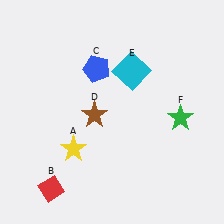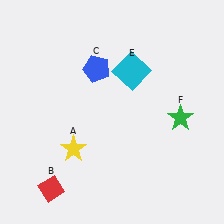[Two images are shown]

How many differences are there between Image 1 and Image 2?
There is 1 difference between the two images.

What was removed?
The brown star (D) was removed in Image 2.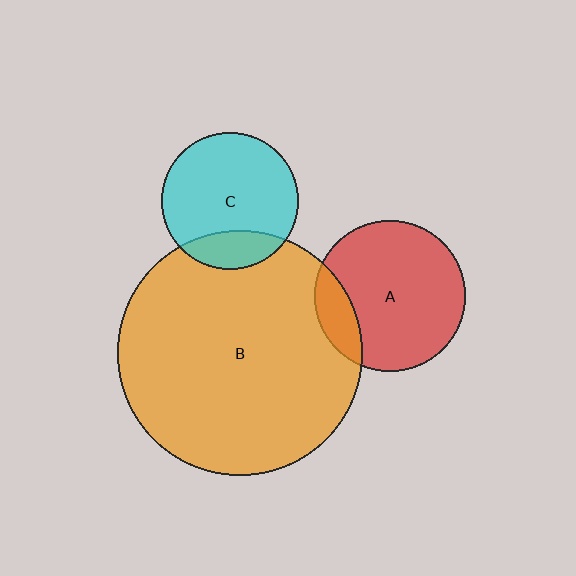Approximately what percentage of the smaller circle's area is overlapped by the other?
Approximately 15%.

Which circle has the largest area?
Circle B (orange).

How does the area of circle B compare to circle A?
Approximately 2.7 times.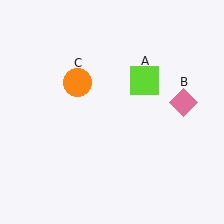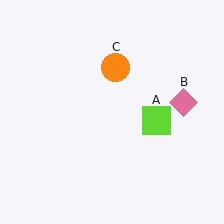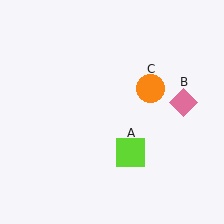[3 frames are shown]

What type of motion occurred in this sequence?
The lime square (object A), orange circle (object C) rotated clockwise around the center of the scene.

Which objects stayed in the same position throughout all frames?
Pink diamond (object B) remained stationary.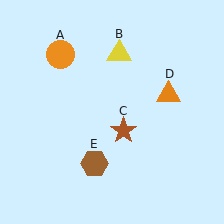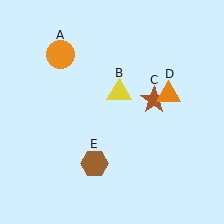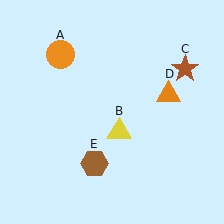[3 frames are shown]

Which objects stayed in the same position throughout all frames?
Orange circle (object A) and orange triangle (object D) and brown hexagon (object E) remained stationary.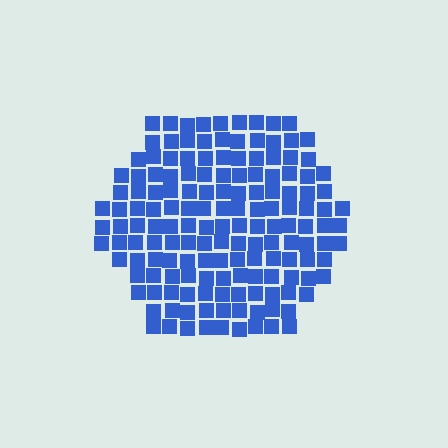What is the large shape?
The large shape is a hexagon.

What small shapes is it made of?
It is made of small squares.